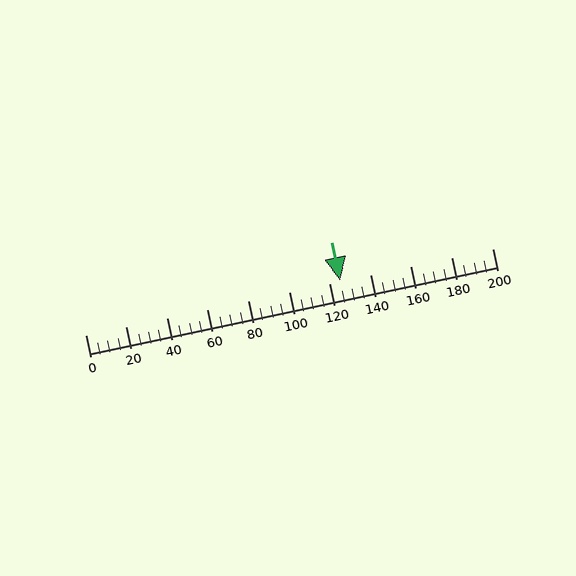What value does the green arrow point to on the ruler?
The green arrow points to approximately 125.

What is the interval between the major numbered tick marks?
The major tick marks are spaced 20 units apart.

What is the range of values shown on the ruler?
The ruler shows values from 0 to 200.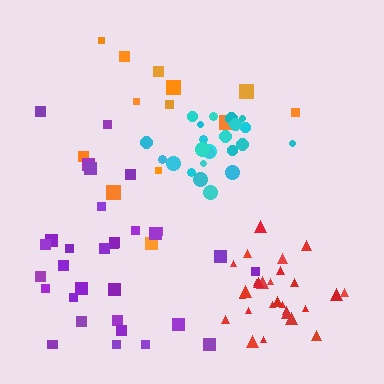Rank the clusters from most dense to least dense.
cyan, red, purple, orange.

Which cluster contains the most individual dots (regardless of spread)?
Purple (32).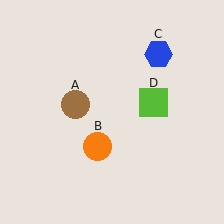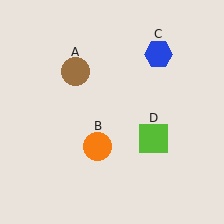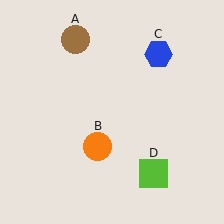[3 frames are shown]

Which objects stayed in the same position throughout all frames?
Orange circle (object B) and blue hexagon (object C) remained stationary.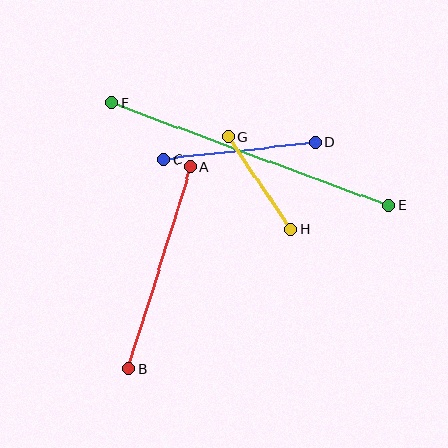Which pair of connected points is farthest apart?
Points E and F are farthest apart.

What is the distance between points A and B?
The distance is approximately 211 pixels.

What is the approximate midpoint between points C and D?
The midpoint is at approximately (240, 151) pixels.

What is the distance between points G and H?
The distance is approximately 112 pixels.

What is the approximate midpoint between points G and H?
The midpoint is at approximately (260, 183) pixels.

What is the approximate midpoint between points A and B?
The midpoint is at approximately (159, 268) pixels.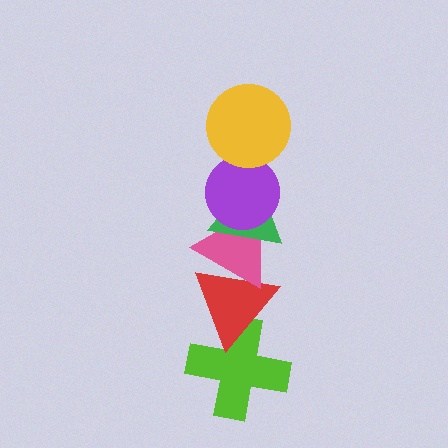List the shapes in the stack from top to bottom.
From top to bottom: the yellow circle, the purple circle, the green triangle, the pink triangle, the red triangle, the lime cross.